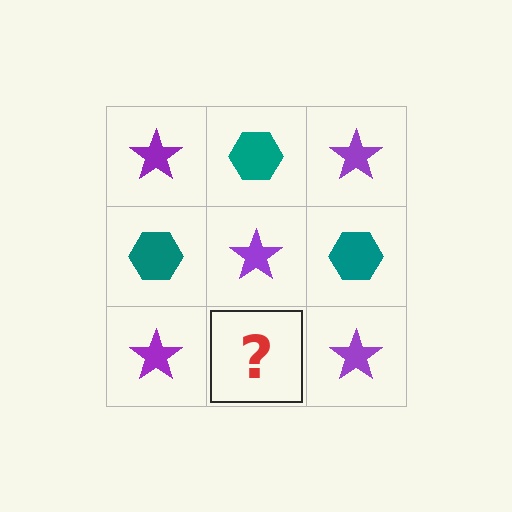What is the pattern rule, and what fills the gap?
The rule is that it alternates purple star and teal hexagon in a checkerboard pattern. The gap should be filled with a teal hexagon.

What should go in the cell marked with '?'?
The missing cell should contain a teal hexagon.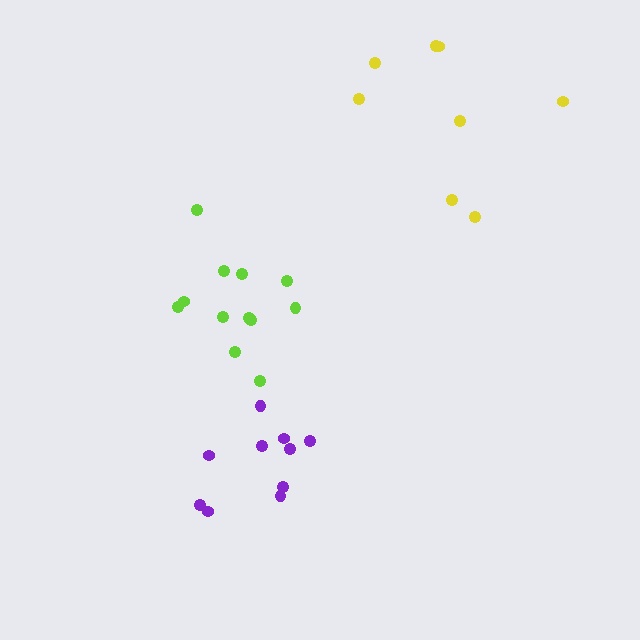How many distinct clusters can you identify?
There are 3 distinct clusters.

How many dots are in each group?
Group 1: 8 dots, Group 2: 10 dots, Group 3: 12 dots (30 total).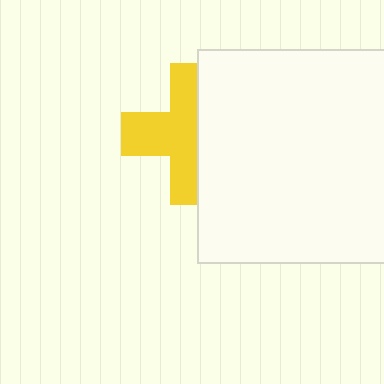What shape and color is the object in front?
The object in front is a white rectangle.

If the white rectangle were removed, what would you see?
You would see the complete yellow cross.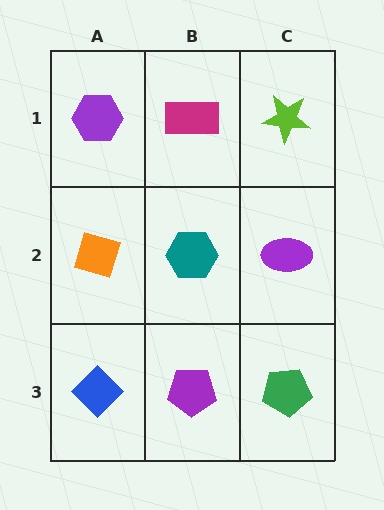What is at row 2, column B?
A teal hexagon.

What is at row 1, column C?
A lime star.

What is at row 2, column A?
An orange diamond.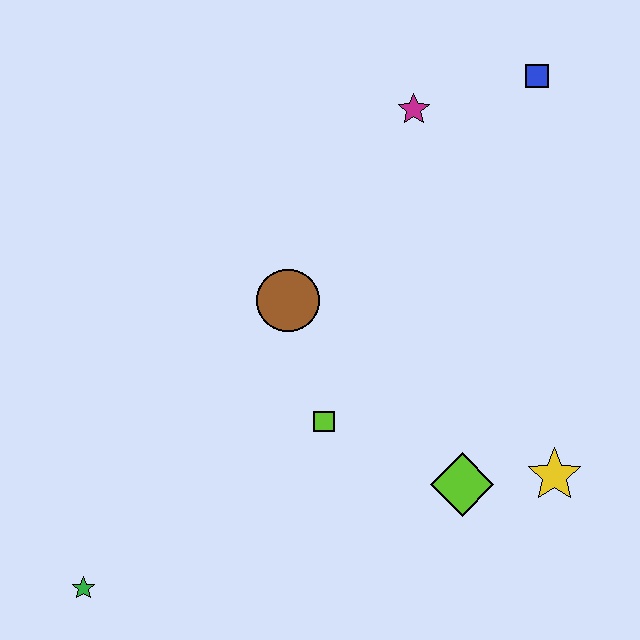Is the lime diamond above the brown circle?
No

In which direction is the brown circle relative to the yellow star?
The brown circle is to the left of the yellow star.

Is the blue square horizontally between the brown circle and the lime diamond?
No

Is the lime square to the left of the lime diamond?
Yes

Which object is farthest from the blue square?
The green star is farthest from the blue square.